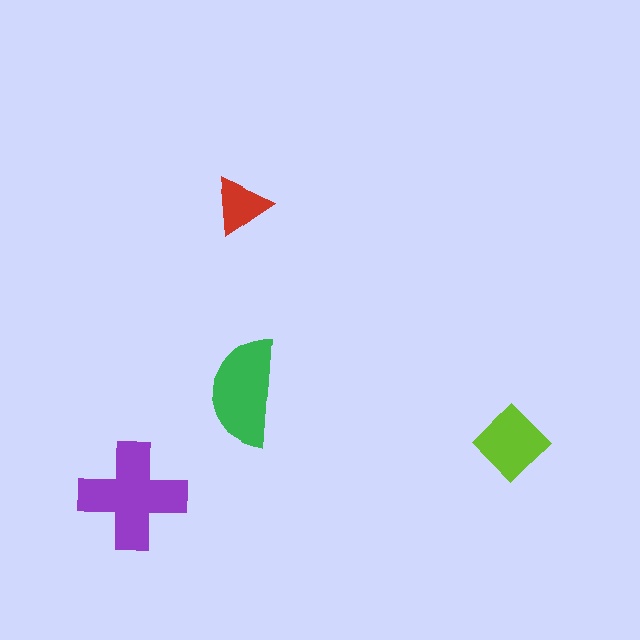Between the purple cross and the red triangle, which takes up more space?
The purple cross.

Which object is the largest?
The purple cross.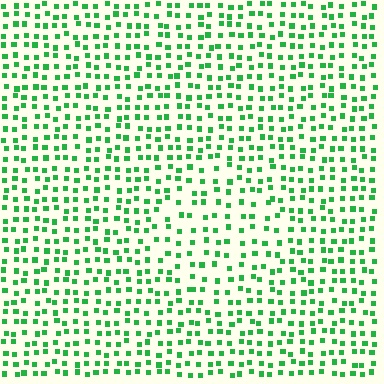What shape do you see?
I see a diamond.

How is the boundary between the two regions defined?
The boundary is defined by a change in element density (approximately 1.5x ratio). All elements are the same color, size, and shape.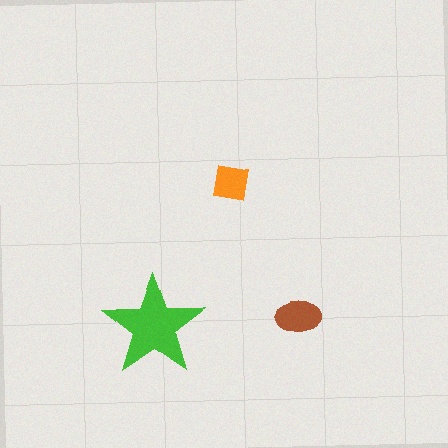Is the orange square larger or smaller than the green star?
Smaller.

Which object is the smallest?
The orange square.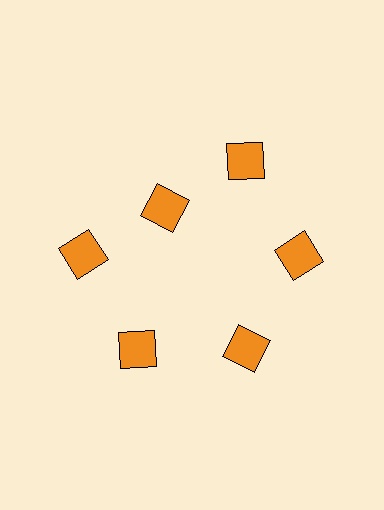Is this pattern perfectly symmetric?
No. The 6 orange squares are arranged in a ring, but one element near the 11 o'clock position is pulled inward toward the center, breaking the 6-fold rotational symmetry.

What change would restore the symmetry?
The symmetry would be restored by moving it outward, back onto the ring so that all 6 squares sit at equal angles and equal distance from the center.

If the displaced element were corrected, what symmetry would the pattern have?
It would have 6-fold rotational symmetry — the pattern would map onto itself every 60 degrees.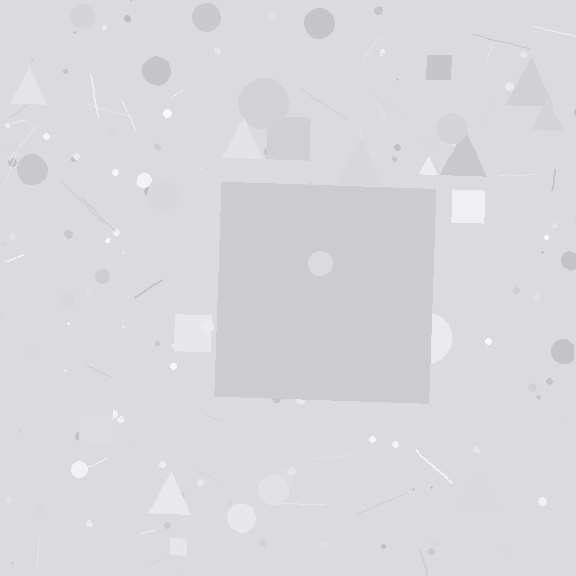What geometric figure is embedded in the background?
A square is embedded in the background.